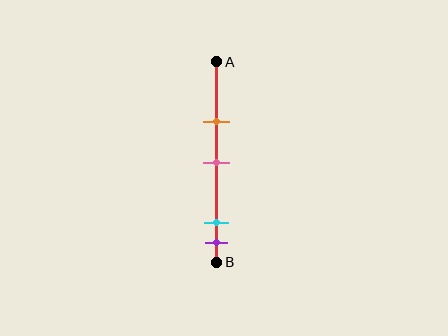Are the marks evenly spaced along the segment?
No, the marks are not evenly spaced.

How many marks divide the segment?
There are 4 marks dividing the segment.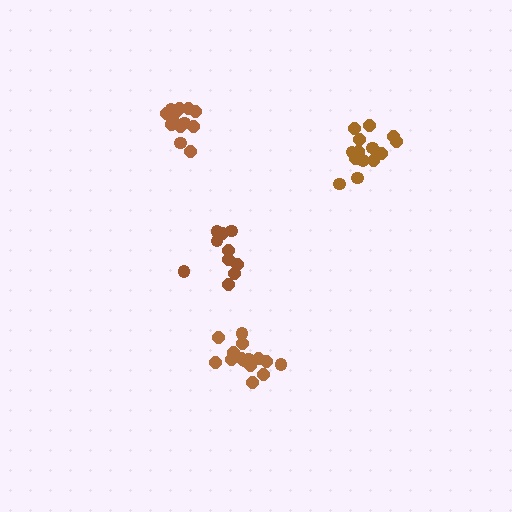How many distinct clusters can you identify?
There are 4 distinct clusters.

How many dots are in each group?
Group 1: 15 dots, Group 2: 14 dots, Group 3: 11 dots, Group 4: 14 dots (54 total).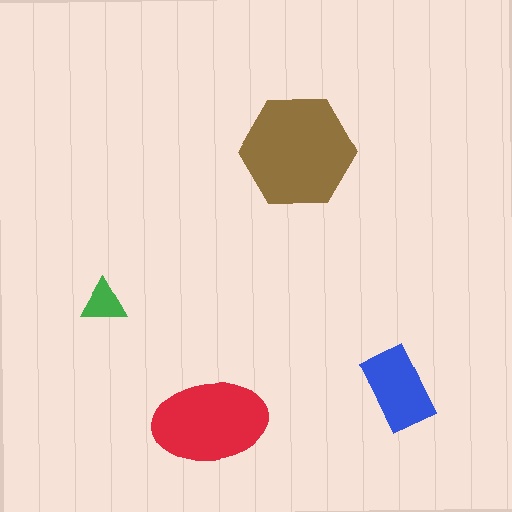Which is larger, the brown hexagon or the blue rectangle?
The brown hexagon.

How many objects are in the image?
There are 4 objects in the image.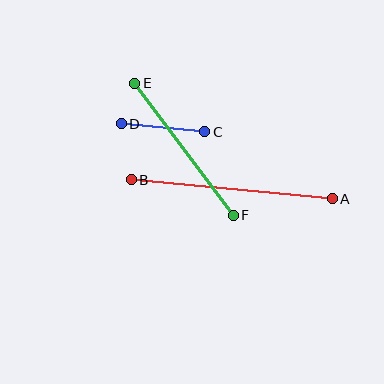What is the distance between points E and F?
The distance is approximately 165 pixels.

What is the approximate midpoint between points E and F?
The midpoint is at approximately (184, 149) pixels.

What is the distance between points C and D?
The distance is approximately 84 pixels.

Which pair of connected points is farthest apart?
Points A and B are farthest apart.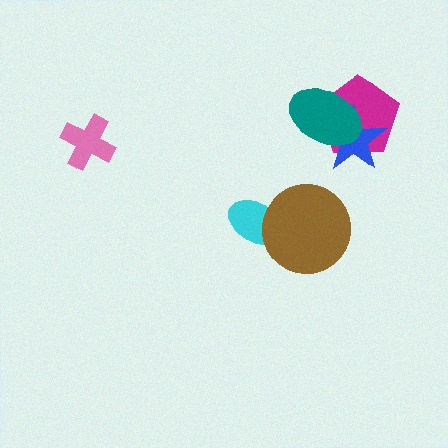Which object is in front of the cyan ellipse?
The brown circle is in front of the cyan ellipse.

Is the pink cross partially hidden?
No, no other shape covers it.